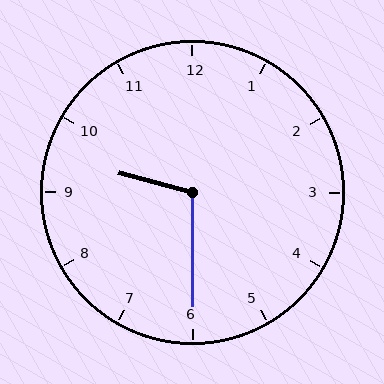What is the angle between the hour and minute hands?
Approximately 105 degrees.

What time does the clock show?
9:30.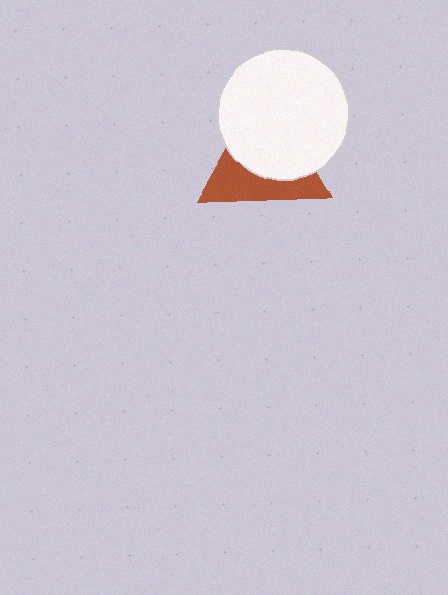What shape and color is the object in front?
The object in front is a white circle.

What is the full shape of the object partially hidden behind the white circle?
The partially hidden object is a brown triangle.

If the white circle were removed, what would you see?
You would see the complete brown triangle.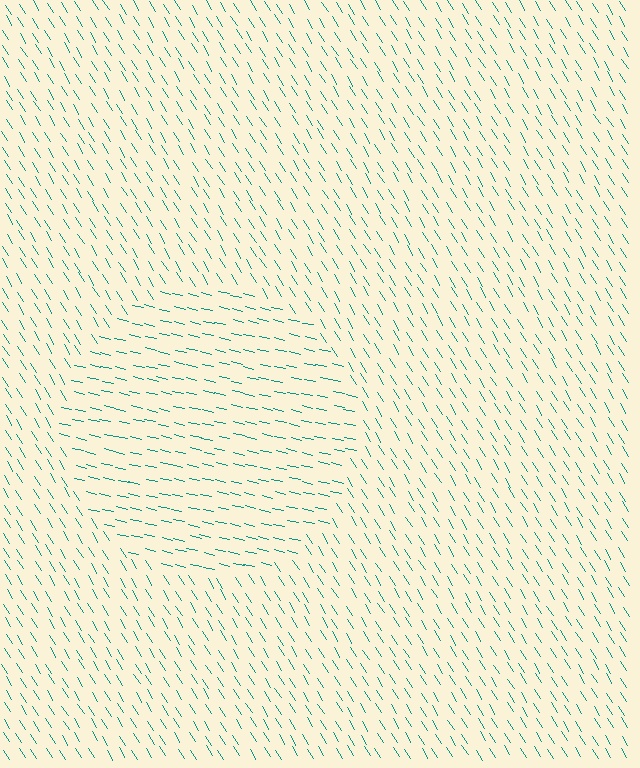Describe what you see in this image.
The image is filled with small teal line segments. A circle region in the image has lines oriented differently from the surrounding lines, creating a visible texture boundary.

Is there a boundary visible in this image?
Yes, there is a texture boundary formed by a change in line orientation.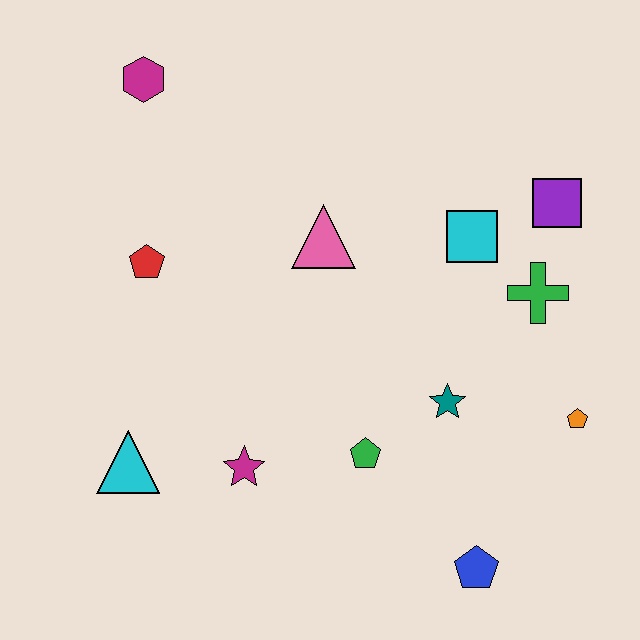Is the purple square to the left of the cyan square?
No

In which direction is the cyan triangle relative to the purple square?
The cyan triangle is to the left of the purple square.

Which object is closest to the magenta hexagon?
The red pentagon is closest to the magenta hexagon.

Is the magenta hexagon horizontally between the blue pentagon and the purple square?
No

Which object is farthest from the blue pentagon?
The magenta hexagon is farthest from the blue pentagon.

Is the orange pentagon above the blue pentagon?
Yes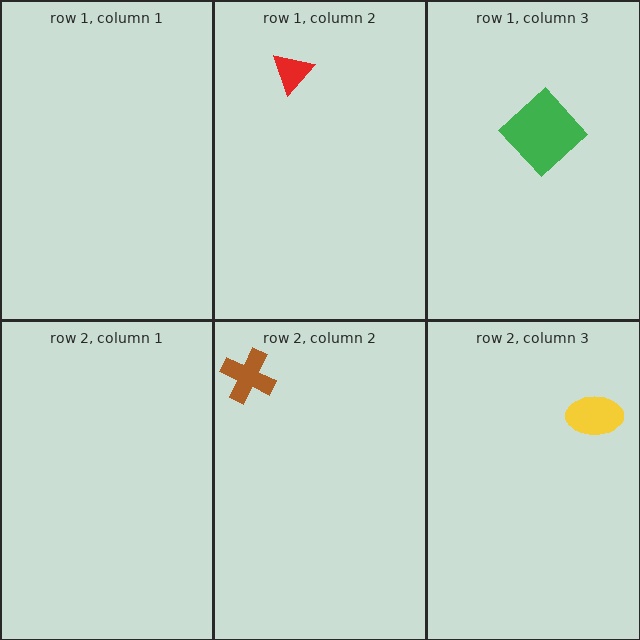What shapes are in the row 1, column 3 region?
The green diamond.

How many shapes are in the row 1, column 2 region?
1.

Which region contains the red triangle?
The row 1, column 2 region.